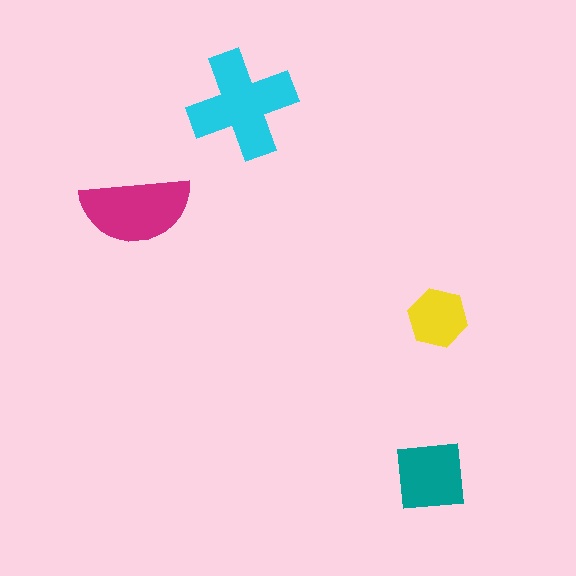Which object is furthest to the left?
The magenta semicircle is leftmost.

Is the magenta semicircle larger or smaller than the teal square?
Larger.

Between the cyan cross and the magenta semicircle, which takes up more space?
The cyan cross.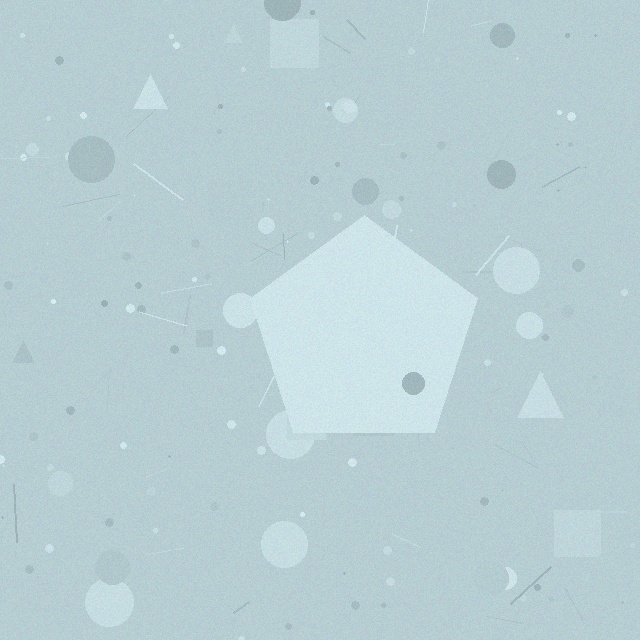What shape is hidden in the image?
A pentagon is hidden in the image.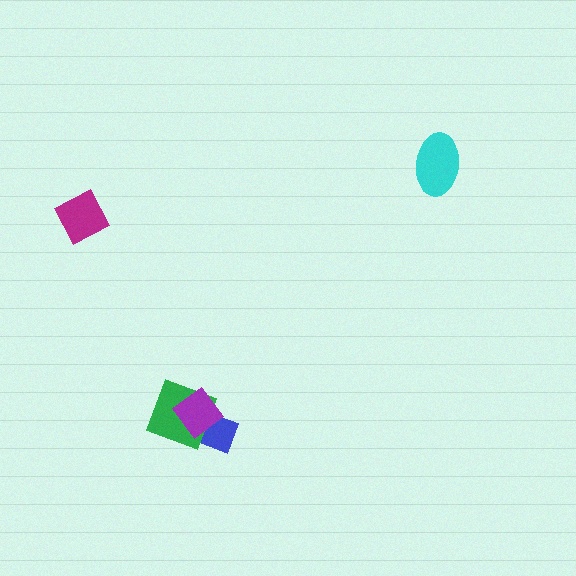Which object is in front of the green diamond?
The purple diamond is in front of the green diamond.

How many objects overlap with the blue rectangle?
2 objects overlap with the blue rectangle.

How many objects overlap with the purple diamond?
2 objects overlap with the purple diamond.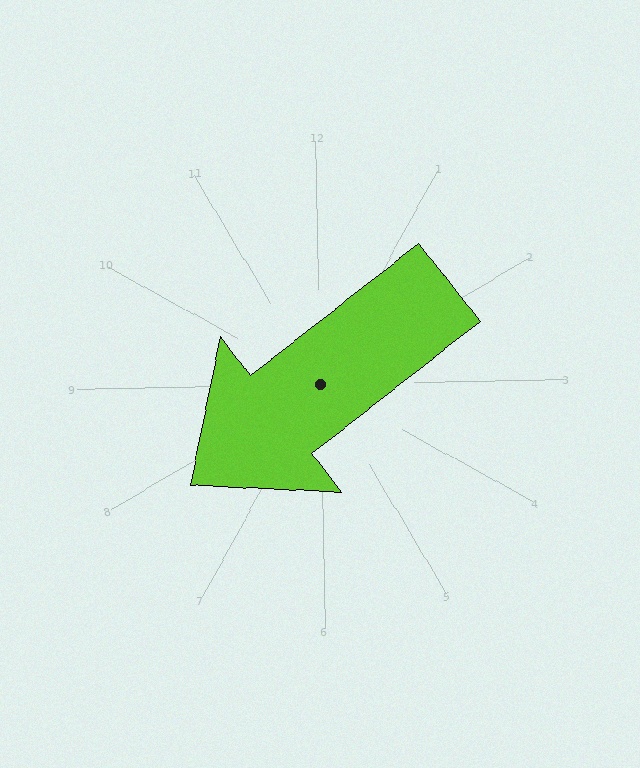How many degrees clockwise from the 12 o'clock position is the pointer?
Approximately 233 degrees.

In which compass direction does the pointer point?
Southwest.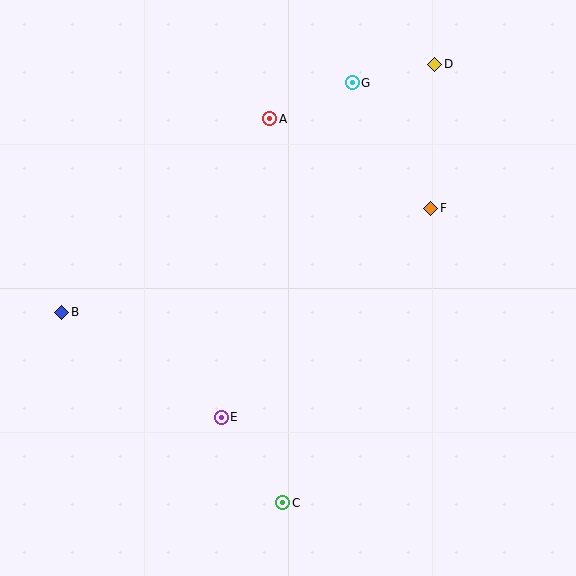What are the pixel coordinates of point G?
Point G is at (352, 83).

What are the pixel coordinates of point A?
Point A is at (270, 119).